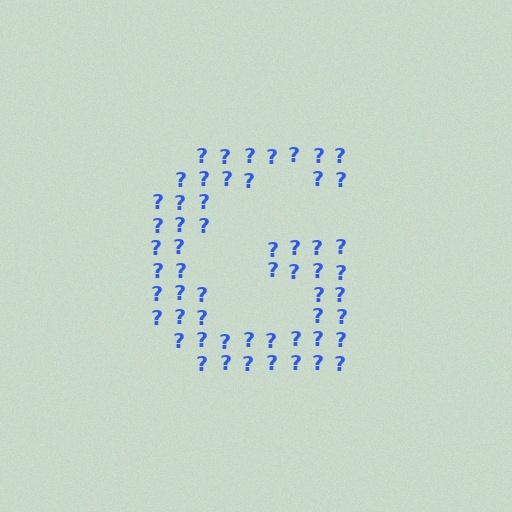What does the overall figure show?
The overall figure shows the letter G.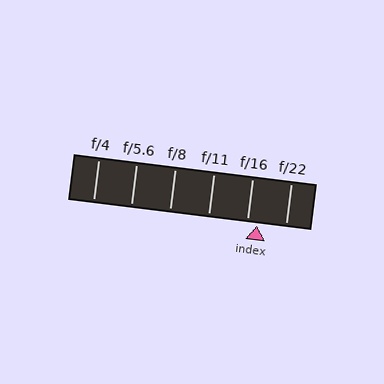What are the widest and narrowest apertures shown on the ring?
The widest aperture shown is f/4 and the narrowest is f/22.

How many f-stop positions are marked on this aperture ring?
There are 6 f-stop positions marked.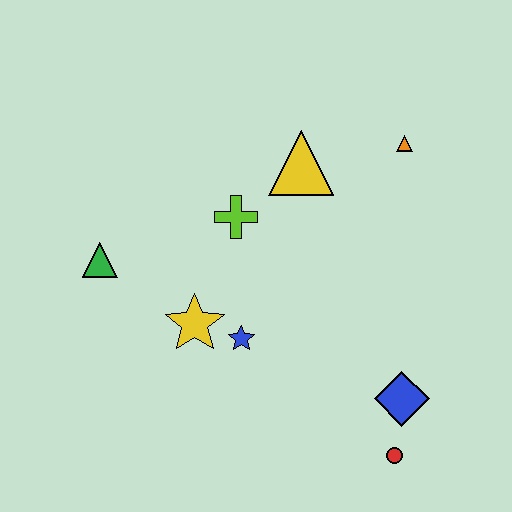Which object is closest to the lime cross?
The yellow triangle is closest to the lime cross.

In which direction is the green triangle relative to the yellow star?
The green triangle is to the left of the yellow star.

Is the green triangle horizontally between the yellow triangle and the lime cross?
No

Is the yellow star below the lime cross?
Yes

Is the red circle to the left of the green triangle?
No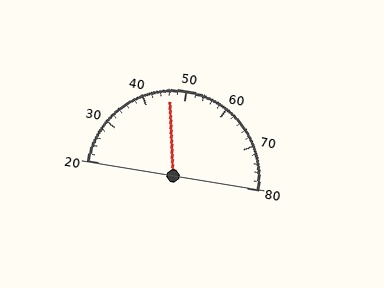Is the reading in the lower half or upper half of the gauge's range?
The reading is in the lower half of the range (20 to 80).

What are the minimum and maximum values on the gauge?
The gauge ranges from 20 to 80.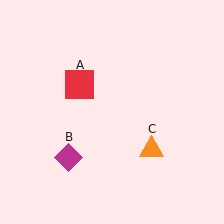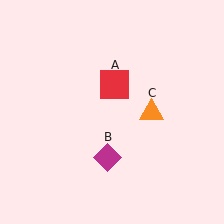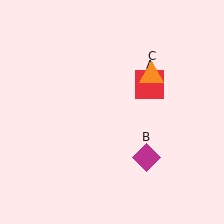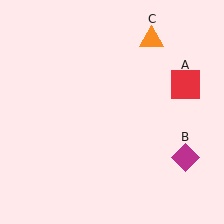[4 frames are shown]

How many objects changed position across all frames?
3 objects changed position: red square (object A), magenta diamond (object B), orange triangle (object C).